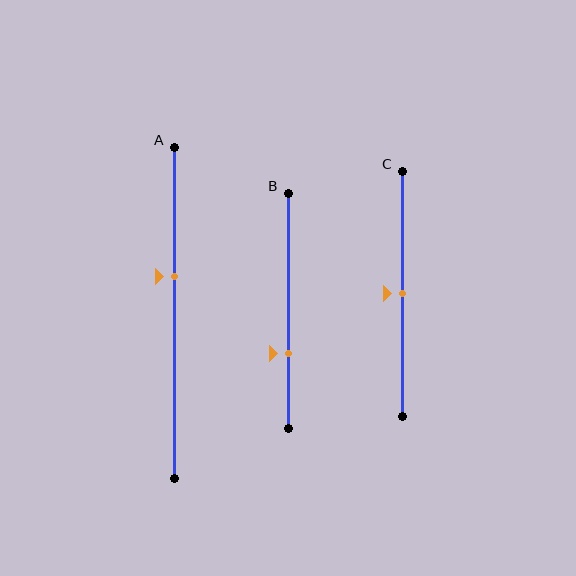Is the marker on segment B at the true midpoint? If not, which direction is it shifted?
No, the marker on segment B is shifted downward by about 18% of the segment length.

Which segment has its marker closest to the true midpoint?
Segment C has its marker closest to the true midpoint.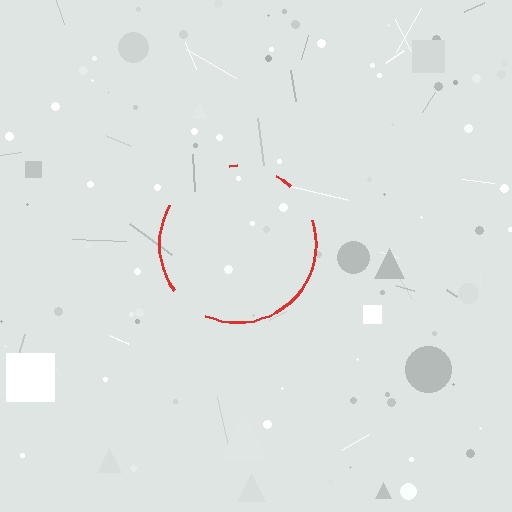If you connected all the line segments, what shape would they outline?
They would outline a circle.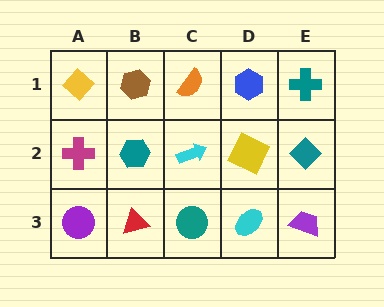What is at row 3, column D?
A cyan ellipse.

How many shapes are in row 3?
5 shapes.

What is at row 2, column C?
A cyan arrow.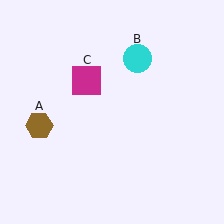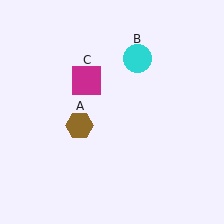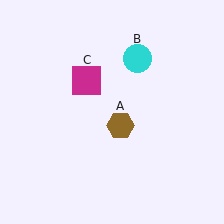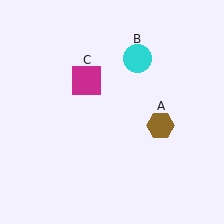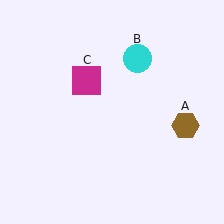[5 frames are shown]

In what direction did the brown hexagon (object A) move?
The brown hexagon (object A) moved right.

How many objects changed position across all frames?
1 object changed position: brown hexagon (object A).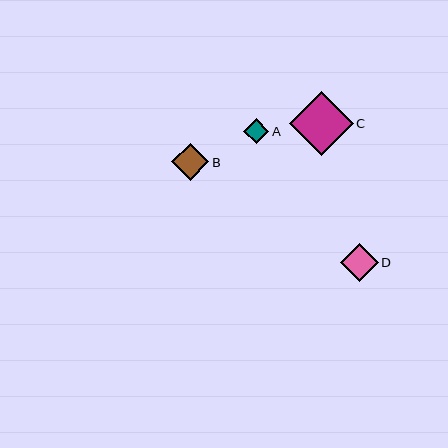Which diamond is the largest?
Diamond C is the largest with a size of approximately 64 pixels.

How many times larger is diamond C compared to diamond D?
Diamond C is approximately 1.7 times the size of diamond D.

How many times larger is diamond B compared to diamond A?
Diamond B is approximately 1.5 times the size of diamond A.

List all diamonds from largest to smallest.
From largest to smallest: C, D, B, A.